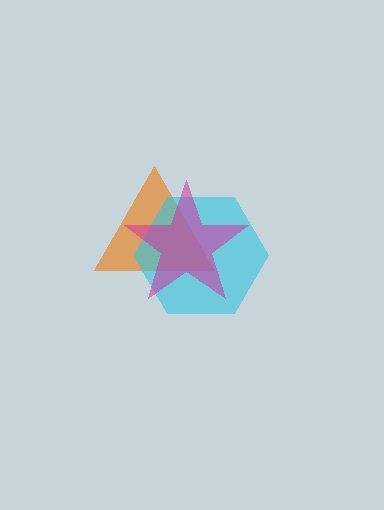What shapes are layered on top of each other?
The layered shapes are: an orange triangle, a cyan hexagon, a magenta star.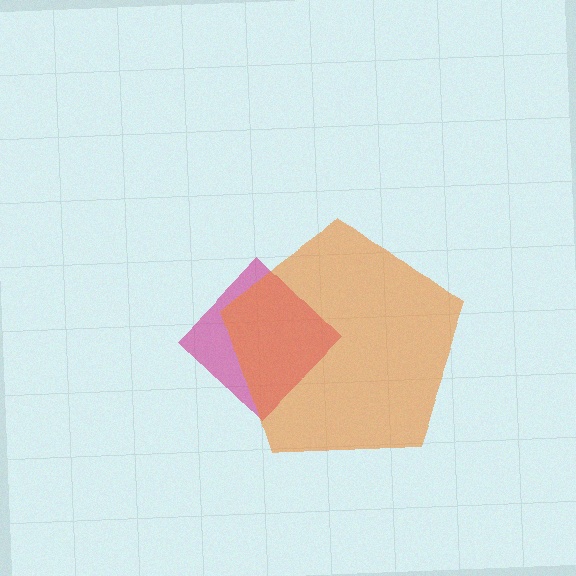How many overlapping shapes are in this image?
There are 2 overlapping shapes in the image.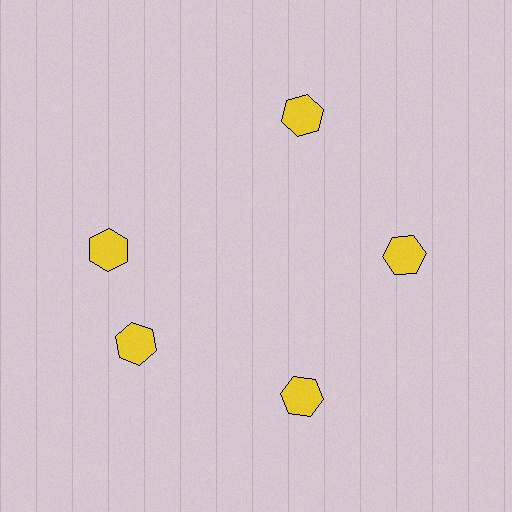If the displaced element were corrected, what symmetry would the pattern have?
It would have 5-fold rotational symmetry — the pattern would map onto itself every 72 degrees.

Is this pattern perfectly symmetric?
No. The 5 yellow hexagons are arranged in a ring, but one element near the 10 o'clock position is rotated out of alignment along the ring, breaking the 5-fold rotational symmetry.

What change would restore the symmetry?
The symmetry would be restored by rotating it back into even spacing with its neighbors so that all 5 hexagons sit at equal angles and equal distance from the center.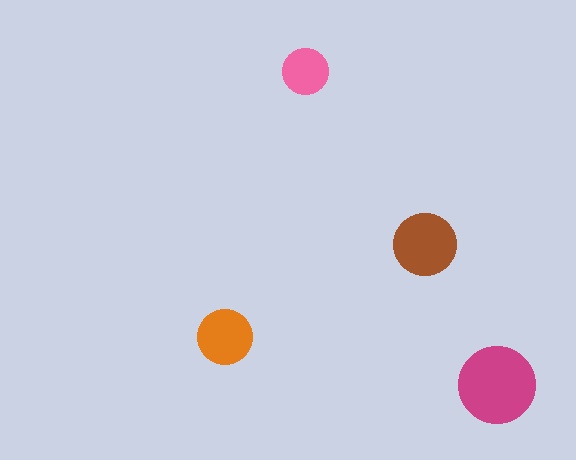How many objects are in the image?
There are 4 objects in the image.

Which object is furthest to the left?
The orange circle is leftmost.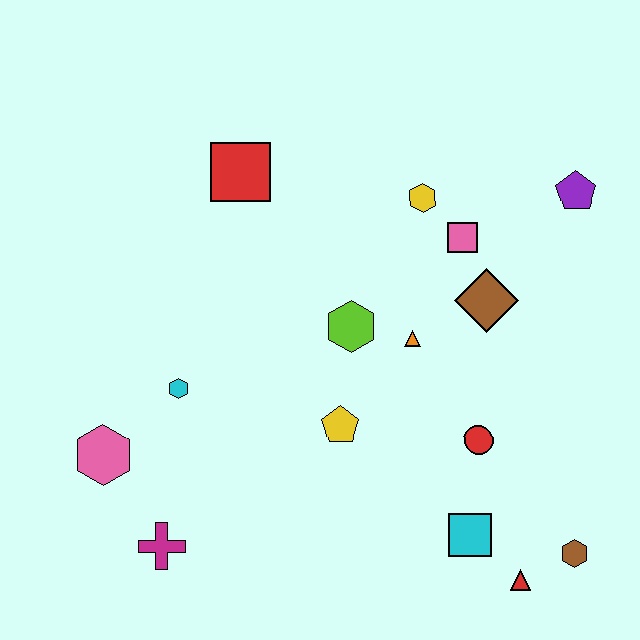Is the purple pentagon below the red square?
Yes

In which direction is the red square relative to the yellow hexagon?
The red square is to the left of the yellow hexagon.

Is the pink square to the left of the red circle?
Yes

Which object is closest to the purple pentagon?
The pink square is closest to the purple pentagon.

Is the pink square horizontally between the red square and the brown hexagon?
Yes